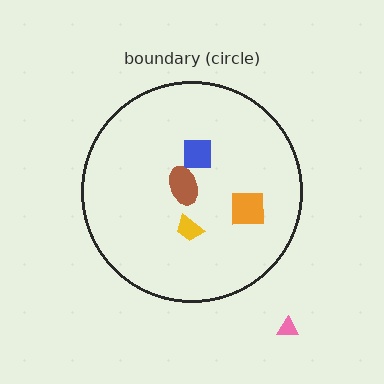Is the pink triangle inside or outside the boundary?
Outside.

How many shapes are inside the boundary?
4 inside, 1 outside.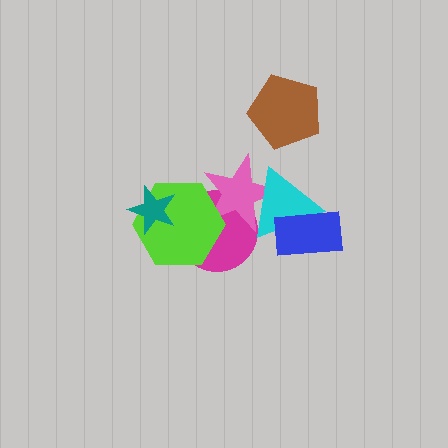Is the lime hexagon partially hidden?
Yes, it is partially covered by another shape.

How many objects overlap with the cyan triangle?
3 objects overlap with the cyan triangle.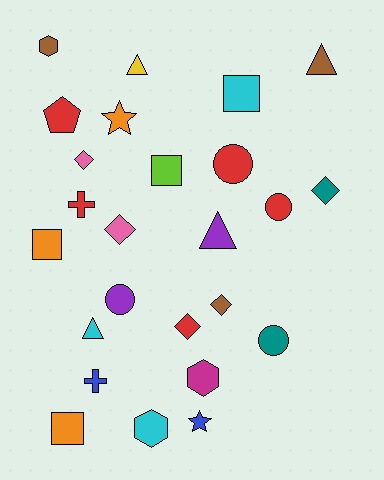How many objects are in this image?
There are 25 objects.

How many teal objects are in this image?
There are 2 teal objects.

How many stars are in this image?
There are 2 stars.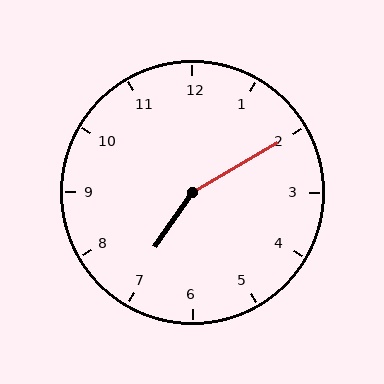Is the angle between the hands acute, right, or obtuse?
It is obtuse.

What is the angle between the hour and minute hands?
Approximately 155 degrees.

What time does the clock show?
7:10.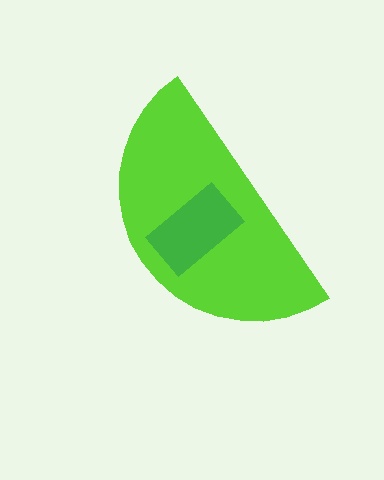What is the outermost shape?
The lime semicircle.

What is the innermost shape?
The green rectangle.